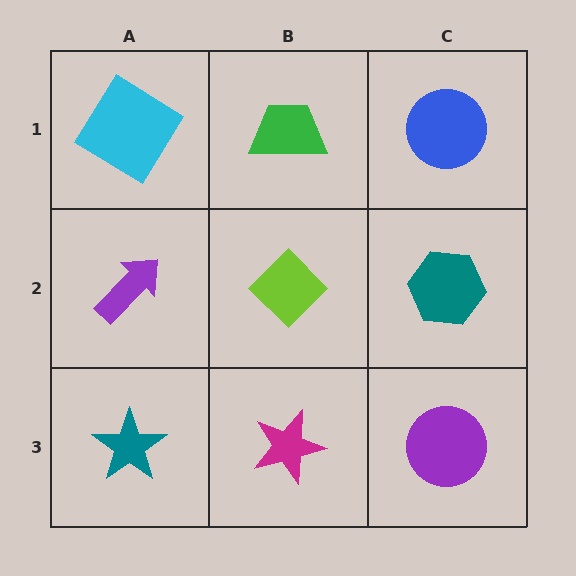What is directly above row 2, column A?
A cyan diamond.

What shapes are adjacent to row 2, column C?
A blue circle (row 1, column C), a purple circle (row 3, column C), a lime diamond (row 2, column B).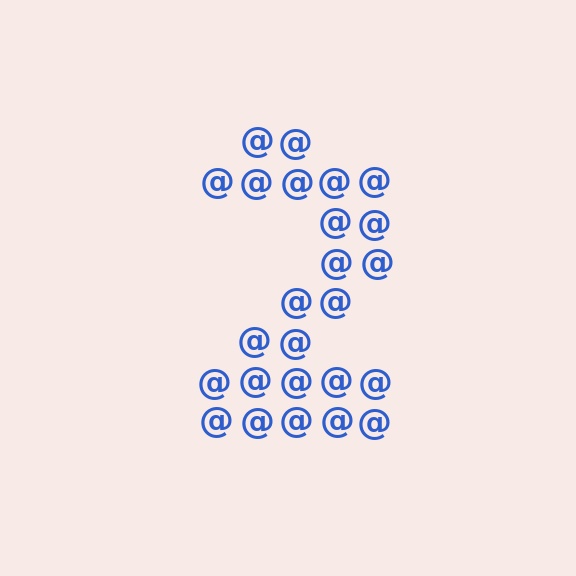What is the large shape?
The large shape is the digit 2.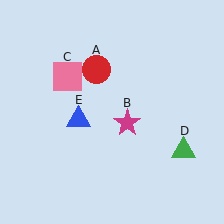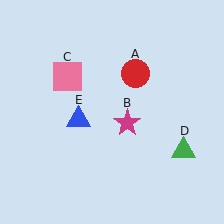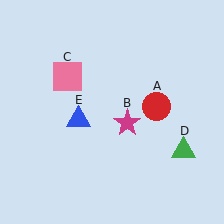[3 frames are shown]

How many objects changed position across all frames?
1 object changed position: red circle (object A).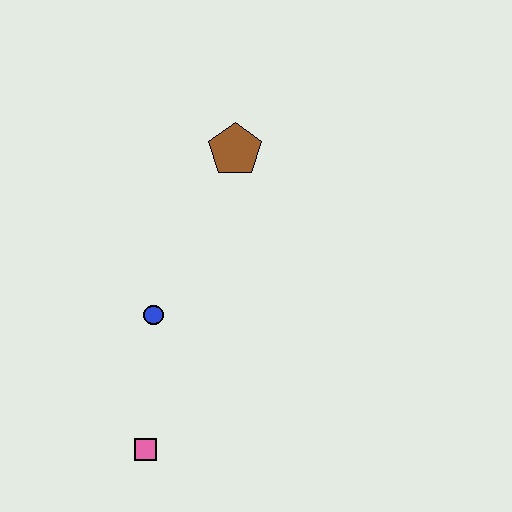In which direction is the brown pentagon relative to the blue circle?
The brown pentagon is above the blue circle.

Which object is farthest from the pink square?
The brown pentagon is farthest from the pink square.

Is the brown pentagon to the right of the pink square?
Yes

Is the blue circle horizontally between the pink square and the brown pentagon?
Yes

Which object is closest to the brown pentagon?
The blue circle is closest to the brown pentagon.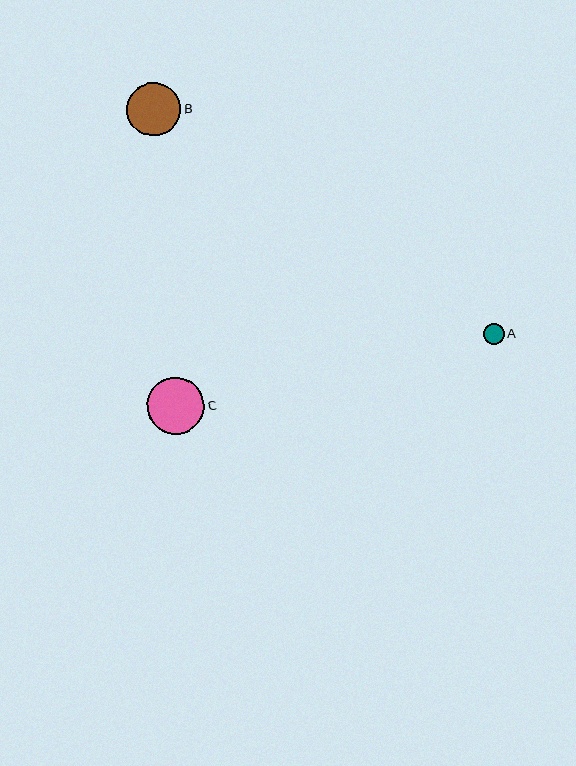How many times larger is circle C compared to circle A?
Circle C is approximately 2.7 times the size of circle A.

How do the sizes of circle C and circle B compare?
Circle C and circle B are approximately the same size.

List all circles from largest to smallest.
From largest to smallest: C, B, A.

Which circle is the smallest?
Circle A is the smallest with a size of approximately 21 pixels.